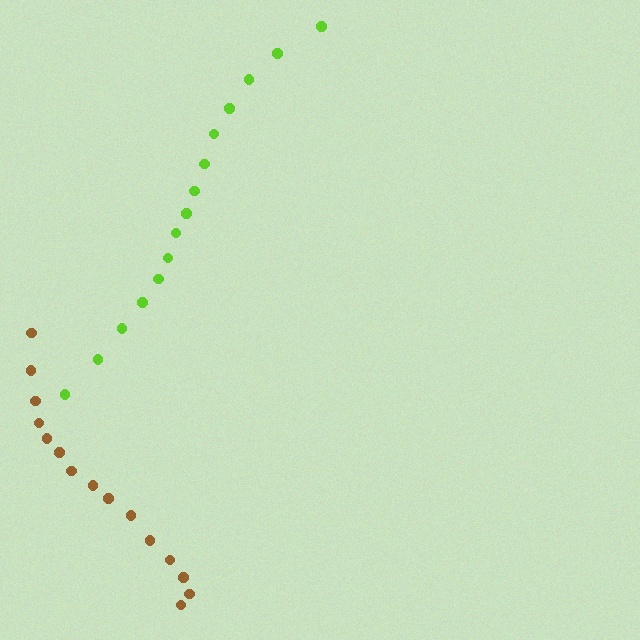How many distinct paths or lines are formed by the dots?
There are 2 distinct paths.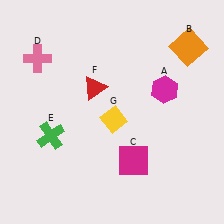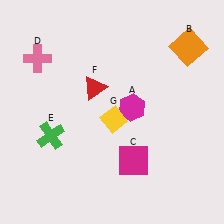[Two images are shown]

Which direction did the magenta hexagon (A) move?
The magenta hexagon (A) moved left.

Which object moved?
The magenta hexagon (A) moved left.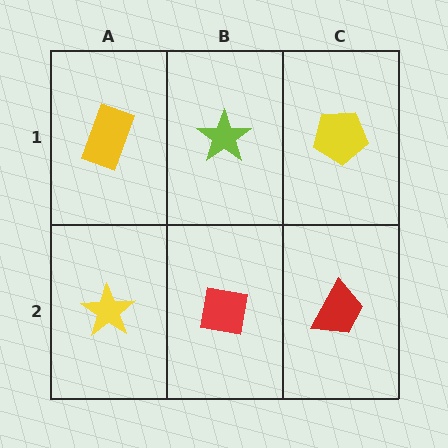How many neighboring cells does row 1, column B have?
3.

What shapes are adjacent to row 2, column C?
A yellow pentagon (row 1, column C), a red square (row 2, column B).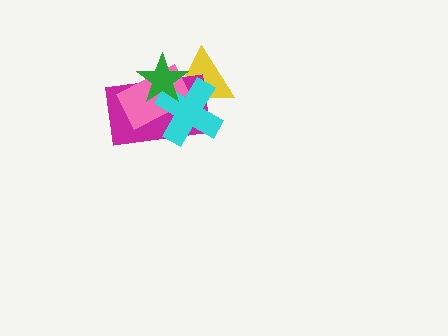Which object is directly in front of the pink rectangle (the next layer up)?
The cyan cross is directly in front of the pink rectangle.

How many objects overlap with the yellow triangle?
4 objects overlap with the yellow triangle.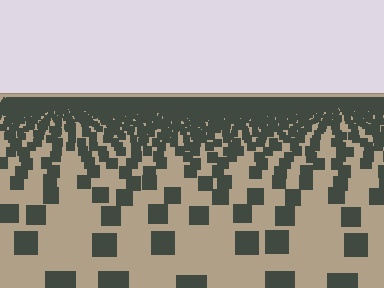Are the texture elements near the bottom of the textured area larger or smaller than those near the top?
Larger. Near the bottom, elements are closer to the viewer and appear at a bigger on-screen size.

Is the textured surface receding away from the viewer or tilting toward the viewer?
The surface is receding away from the viewer. Texture elements get smaller and denser toward the top.